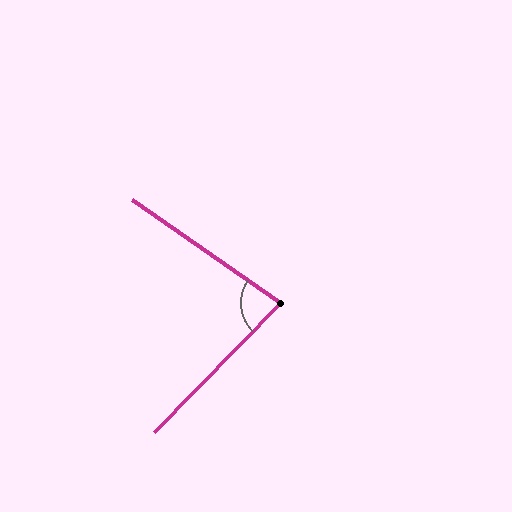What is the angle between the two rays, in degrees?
Approximately 80 degrees.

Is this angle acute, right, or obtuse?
It is acute.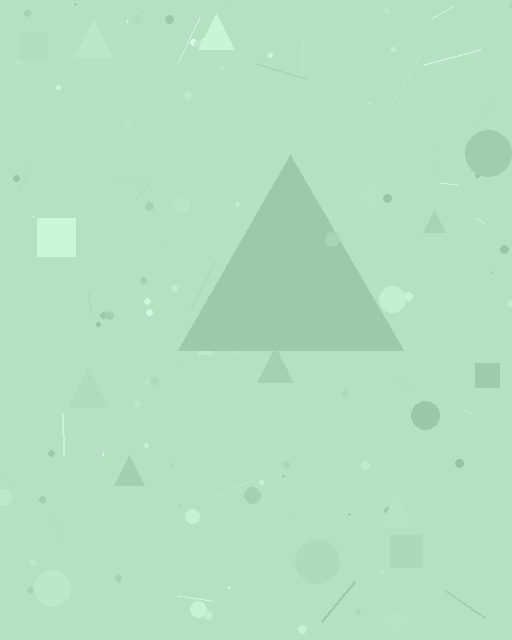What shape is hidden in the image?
A triangle is hidden in the image.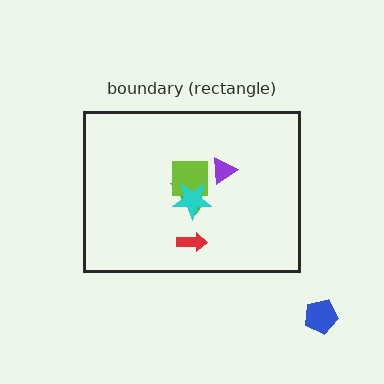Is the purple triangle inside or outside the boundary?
Inside.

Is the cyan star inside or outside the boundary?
Inside.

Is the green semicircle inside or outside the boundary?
Inside.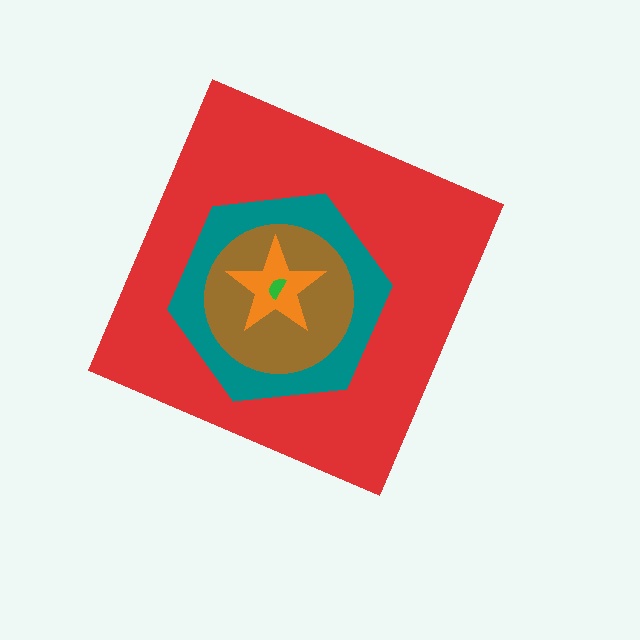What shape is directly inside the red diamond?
The teal hexagon.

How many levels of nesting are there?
5.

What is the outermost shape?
The red diamond.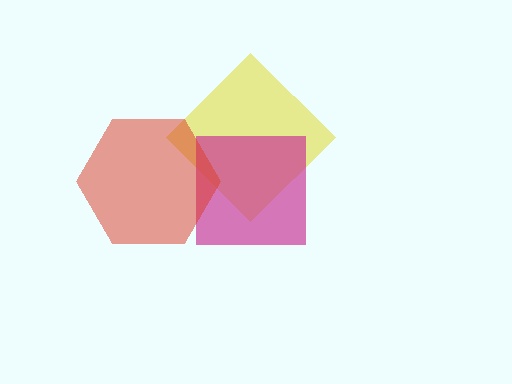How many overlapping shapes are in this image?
There are 3 overlapping shapes in the image.